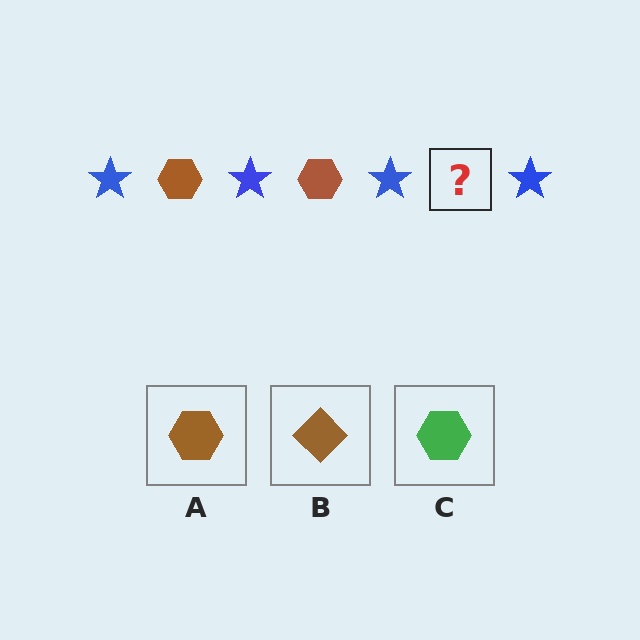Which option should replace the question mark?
Option A.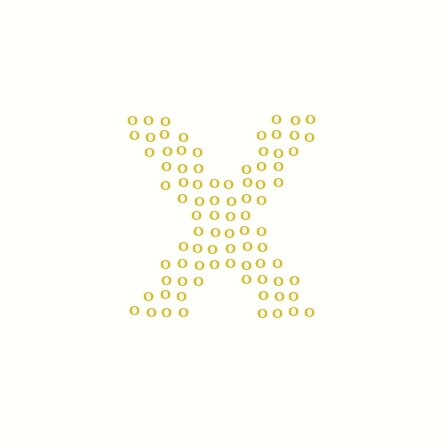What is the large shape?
The large shape is the letter X.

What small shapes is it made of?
It is made of small letter O's.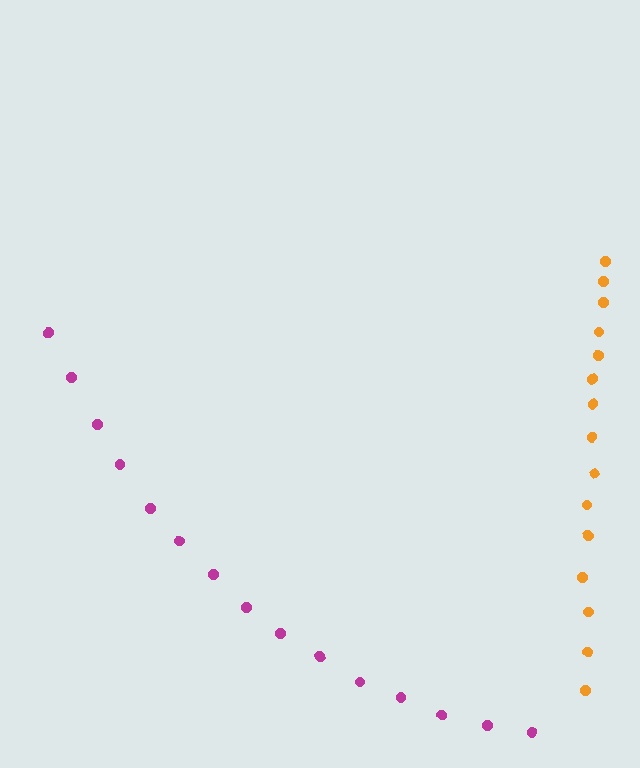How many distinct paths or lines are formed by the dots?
There are 2 distinct paths.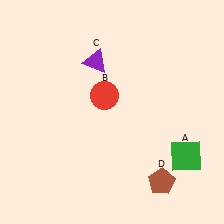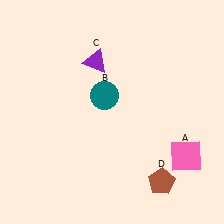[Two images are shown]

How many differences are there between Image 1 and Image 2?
There are 2 differences between the two images.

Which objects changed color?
A changed from green to pink. B changed from red to teal.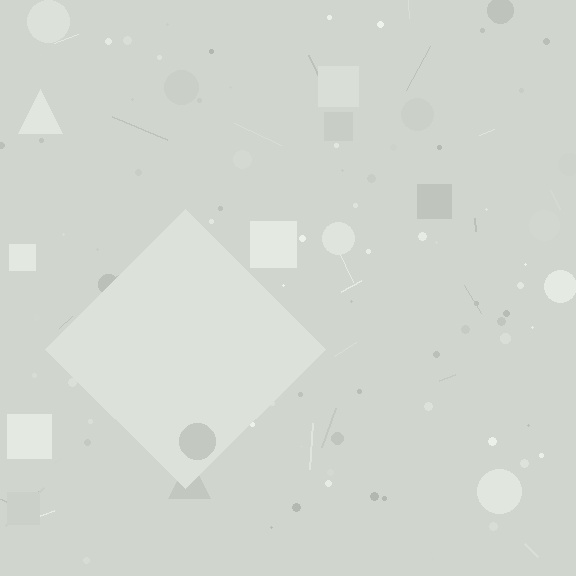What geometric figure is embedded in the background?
A diamond is embedded in the background.